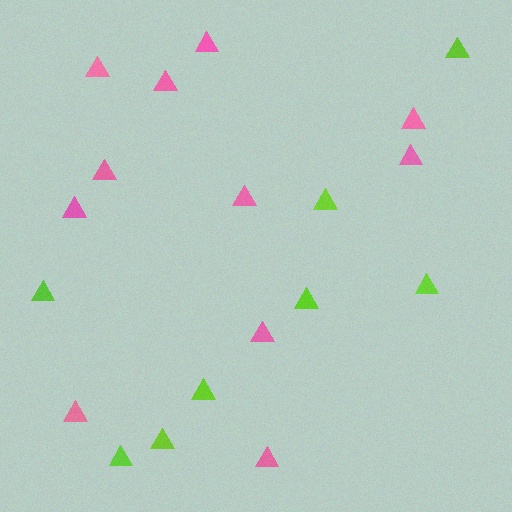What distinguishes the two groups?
There are 2 groups: one group of pink triangles (11) and one group of lime triangles (8).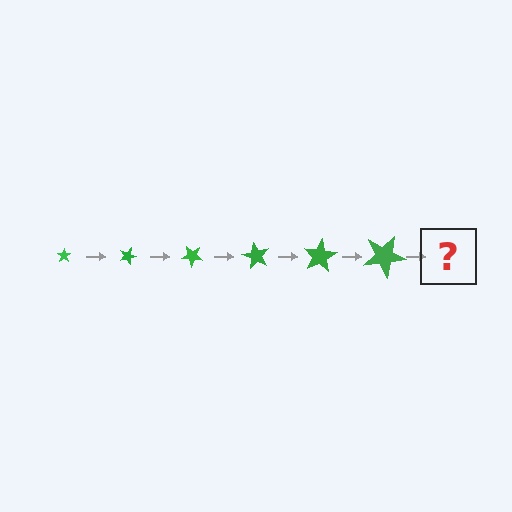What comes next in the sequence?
The next element should be a star, larger than the previous one and rotated 120 degrees from the start.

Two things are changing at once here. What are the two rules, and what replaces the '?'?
The two rules are that the star grows larger each step and it rotates 20 degrees each step. The '?' should be a star, larger than the previous one and rotated 120 degrees from the start.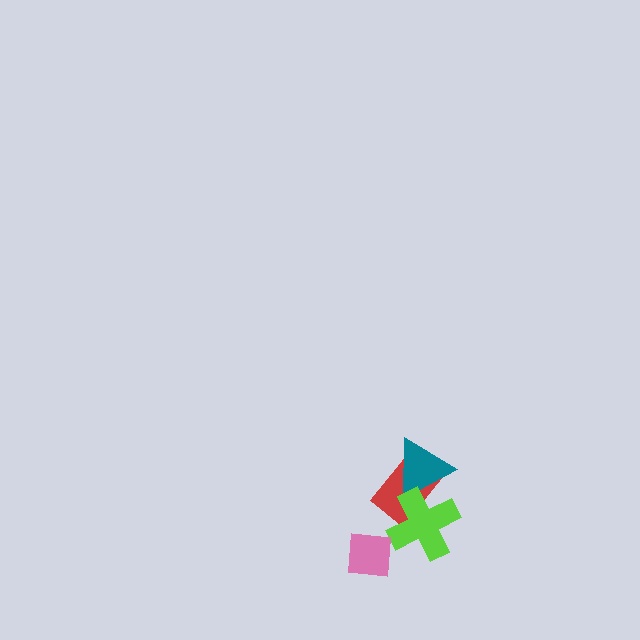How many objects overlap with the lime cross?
2 objects overlap with the lime cross.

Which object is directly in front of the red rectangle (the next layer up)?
The teal triangle is directly in front of the red rectangle.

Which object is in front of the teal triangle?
The lime cross is in front of the teal triangle.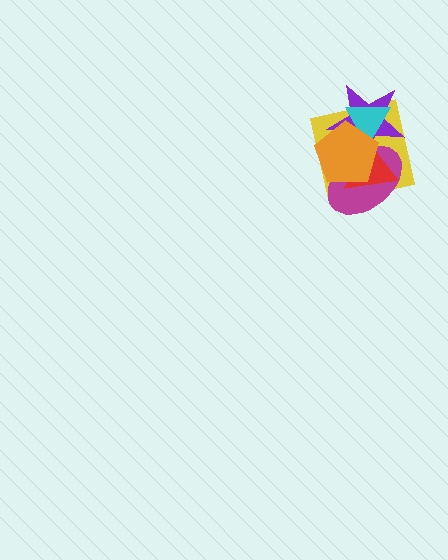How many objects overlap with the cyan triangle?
5 objects overlap with the cyan triangle.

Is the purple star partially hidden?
Yes, it is partially covered by another shape.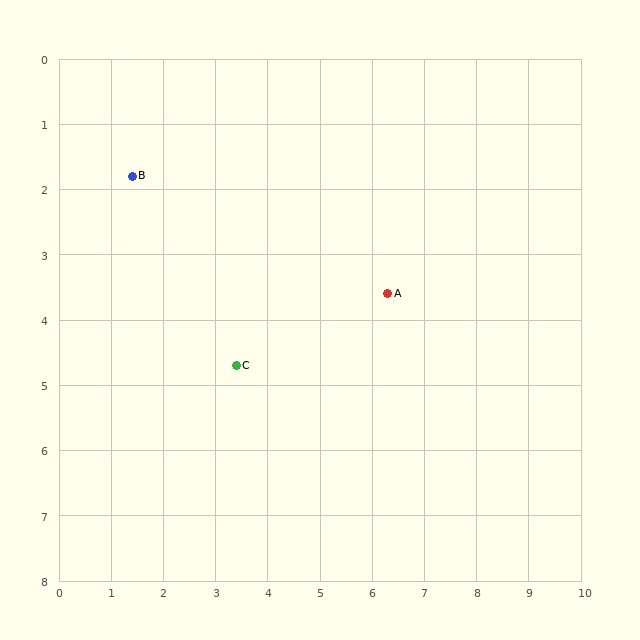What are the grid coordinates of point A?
Point A is at approximately (6.3, 3.6).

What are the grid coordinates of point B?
Point B is at approximately (1.4, 1.8).